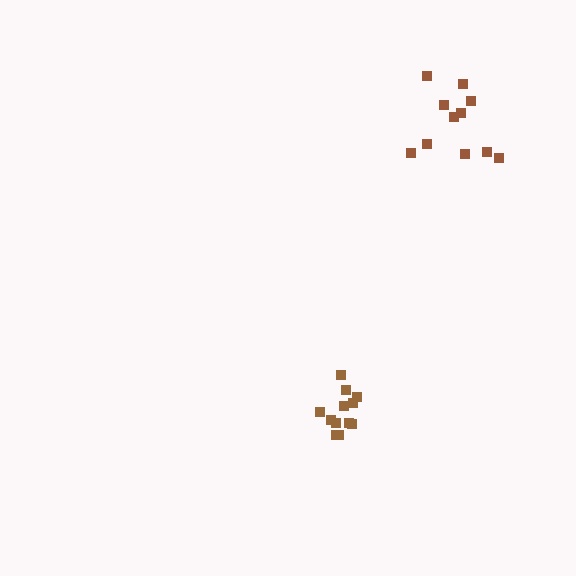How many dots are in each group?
Group 1: 11 dots, Group 2: 12 dots (23 total).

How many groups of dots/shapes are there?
There are 2 groups.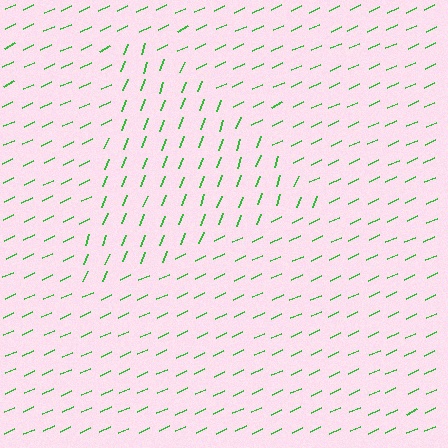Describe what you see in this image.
The image is filled with small green line segments. A triangle region in the image has lines oriented differently from the surrounding lines, creating a visible texture boundary.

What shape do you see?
I see a triangle.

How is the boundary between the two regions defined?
The boundary is defined purely by a change in line orientation (approximately 45 degrees difference). All lines are the same color and thickness.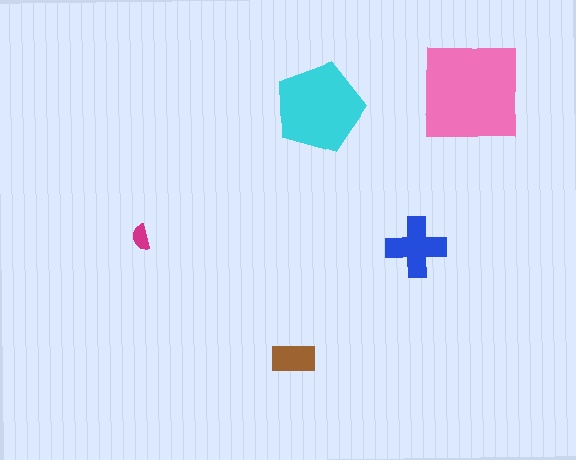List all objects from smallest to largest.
The magenta semicircle, the brown rectangle, the blue cross, the cyan pentagon, the pink square.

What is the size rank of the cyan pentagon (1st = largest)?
2nd.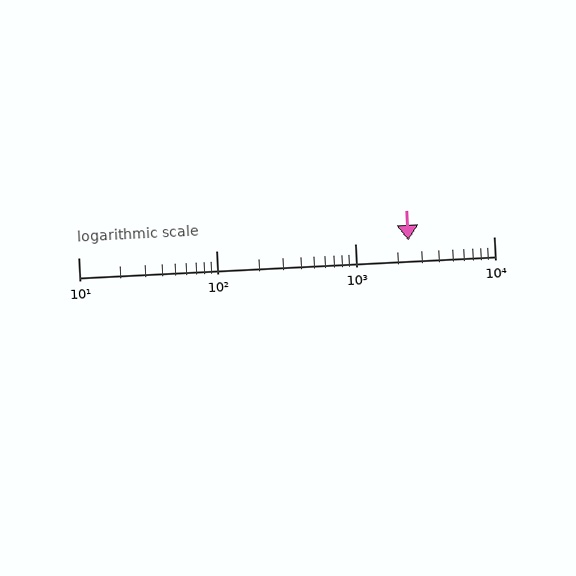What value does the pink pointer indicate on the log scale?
The pointer indicates approximately 2400.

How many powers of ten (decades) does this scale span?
The scale spans 3 decades, from 10 to 10000.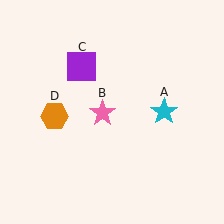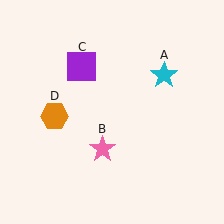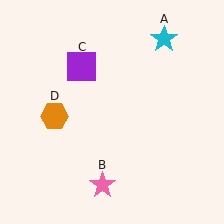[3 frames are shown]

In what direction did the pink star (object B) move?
The pink star (object B) moved down.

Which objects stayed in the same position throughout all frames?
Purple square (object C) and orange hexagon (object D) remained stationary.